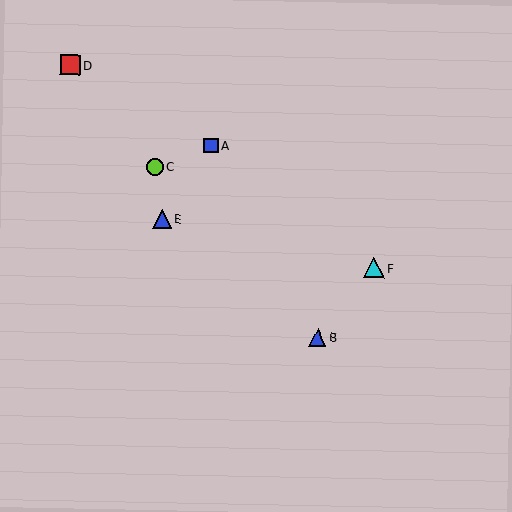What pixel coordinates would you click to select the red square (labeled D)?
Click at (70, 65) to select the red square D.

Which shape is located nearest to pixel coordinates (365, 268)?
The cyan triangle (labeled F) at (373, 268) is nearest to that location.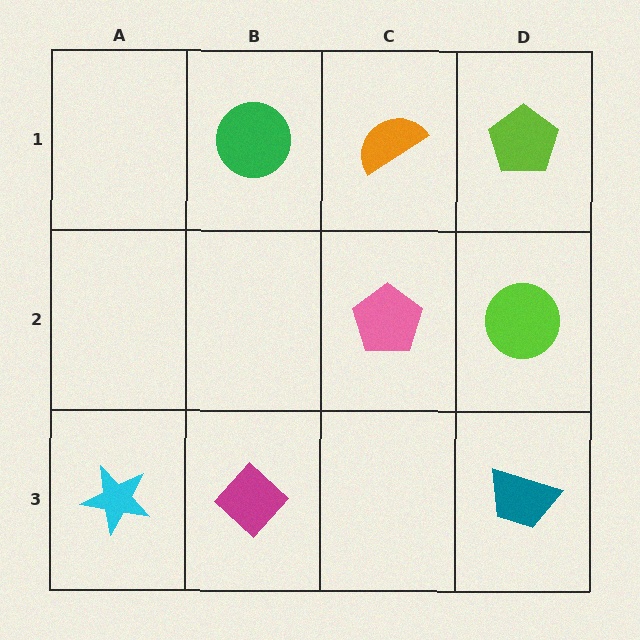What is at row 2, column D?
A lime circle.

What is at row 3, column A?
A cyan star.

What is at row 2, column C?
A pink pentagon.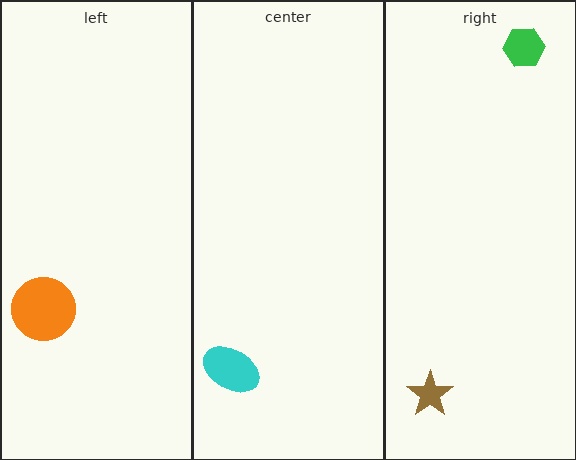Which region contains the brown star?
The right region.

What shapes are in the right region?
The brown star, the green hexagon.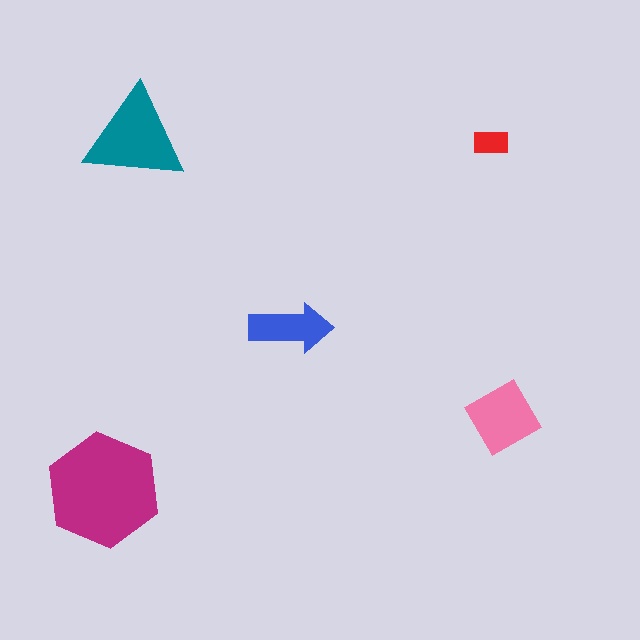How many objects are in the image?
There are 5 objects in the image.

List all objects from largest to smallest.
The magenta hexagon, the teal triangle, the pink diamond, the blue arrow, the red rectangle.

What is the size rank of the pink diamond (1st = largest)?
3rd.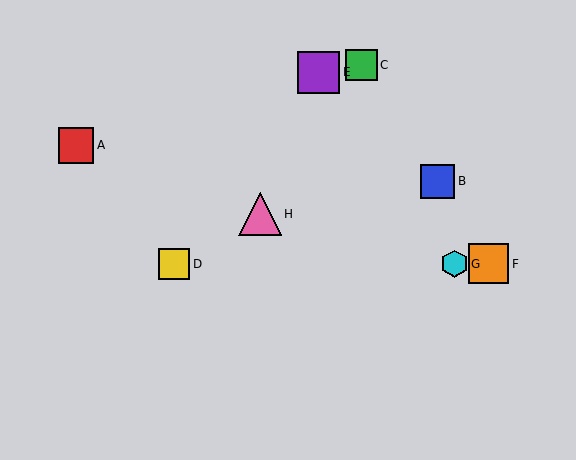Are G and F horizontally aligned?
Yes, both are at y≈264.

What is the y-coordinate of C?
Object C is at y≈65.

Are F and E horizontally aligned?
No, F is at y≈264 and E is at y≈72.